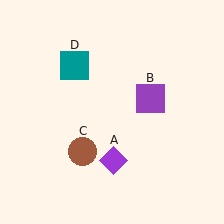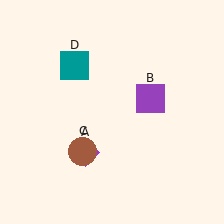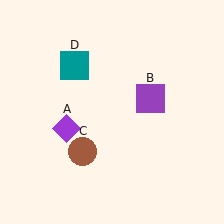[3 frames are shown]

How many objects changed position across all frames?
1 object changed position: purple diamond (object A).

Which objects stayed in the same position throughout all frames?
Purple square (object B) and brown circle (object C) and teal square (object D) remained stationary.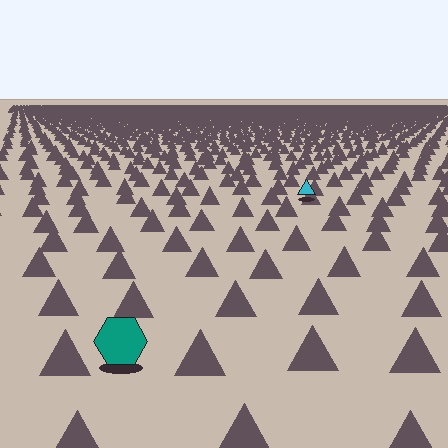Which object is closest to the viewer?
The teal hexagon is closest. The texture marks near it are larger and more spread out.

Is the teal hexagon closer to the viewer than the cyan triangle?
Yes. The teal hexagon is closer — you can tell from the texture gradient: the ground texture is coarser near it.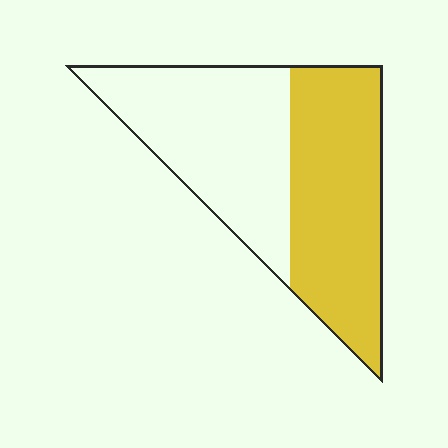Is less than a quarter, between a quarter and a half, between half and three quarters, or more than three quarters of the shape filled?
Between a quarter and a half.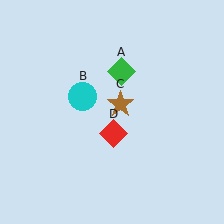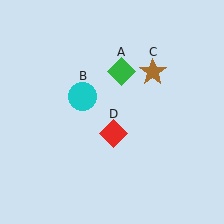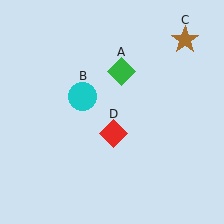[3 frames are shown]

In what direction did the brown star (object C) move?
The brown star (object C) moved up and to the right.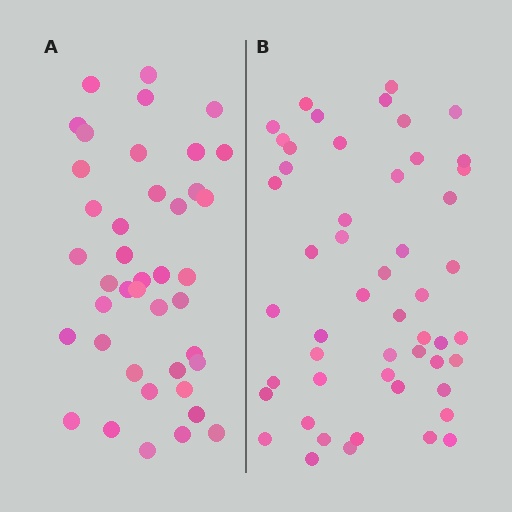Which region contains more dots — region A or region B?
Region B (the right region) has more dots.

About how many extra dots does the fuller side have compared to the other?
Region B has roughly 10 or so more dots than region A.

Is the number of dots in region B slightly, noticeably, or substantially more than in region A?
Region B has only slightly more — the two regions are fairly close. The ratio is roughly 1.2 to 1.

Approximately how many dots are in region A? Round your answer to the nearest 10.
About 40 dots. (The exact count is 41, which rounds to 40.)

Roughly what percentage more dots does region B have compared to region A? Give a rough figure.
About 25% more.